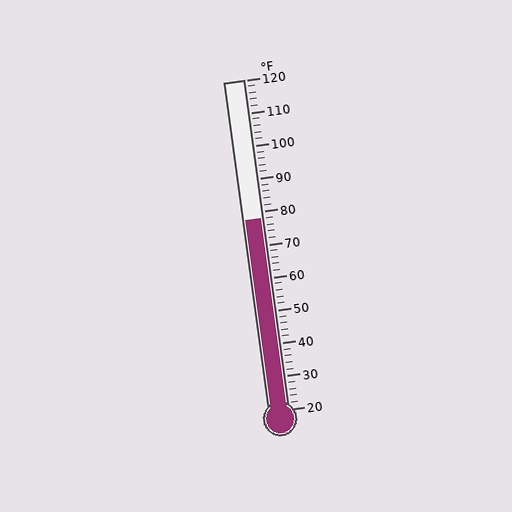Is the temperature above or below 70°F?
The temperature is above 70°F.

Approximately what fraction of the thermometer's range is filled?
The thermometer is filled to approximately 60% of its range.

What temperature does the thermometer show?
The thermometer shows approximately 78°F.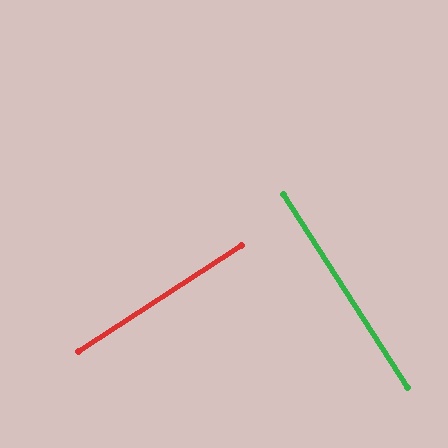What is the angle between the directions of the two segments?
Approximately 90 degrees.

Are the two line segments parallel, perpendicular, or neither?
Perpendicular — they meet at approximately 90°.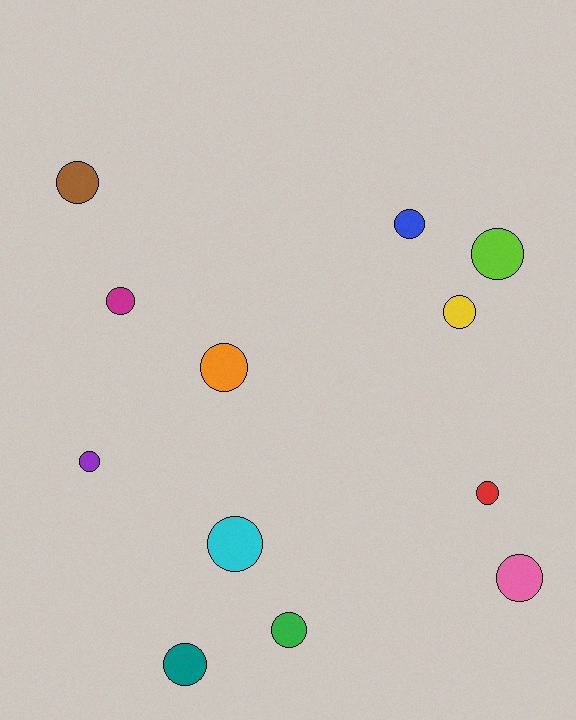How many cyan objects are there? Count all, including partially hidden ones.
There is 1 cyan object.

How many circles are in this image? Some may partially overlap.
There are 12 circles.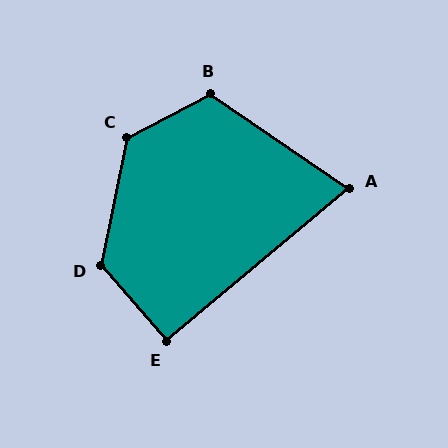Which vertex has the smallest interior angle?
A, at approximately 74 degrees.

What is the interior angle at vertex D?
Approximately 127 degrees (obtuse).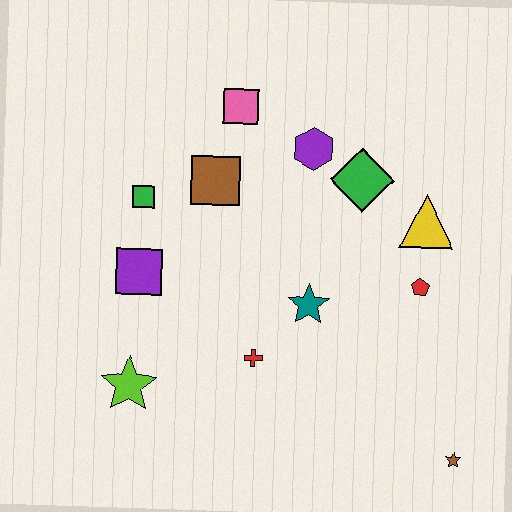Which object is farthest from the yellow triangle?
The lime star is farthest from the yellow triangle.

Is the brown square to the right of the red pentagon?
No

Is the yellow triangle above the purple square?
Yes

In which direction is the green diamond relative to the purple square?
The green diamond is to the right of the purple square.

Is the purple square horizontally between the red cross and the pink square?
No